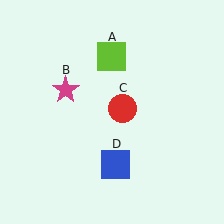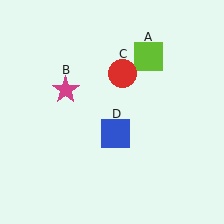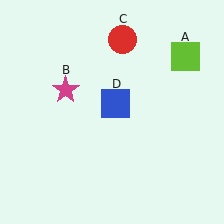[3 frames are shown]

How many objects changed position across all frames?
3 objects changed position: lime square (object A), red circle (object C), blue square (object D).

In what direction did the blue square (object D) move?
The blue square (object D) moved up.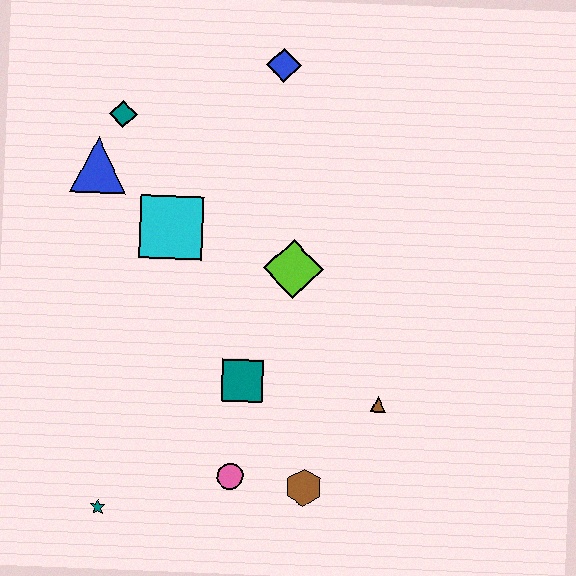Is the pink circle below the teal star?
No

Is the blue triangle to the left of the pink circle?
Yes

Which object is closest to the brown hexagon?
The pink circle is closest to the brown hexagon.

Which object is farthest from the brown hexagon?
The blue diamond is farthest from the brown hexagon.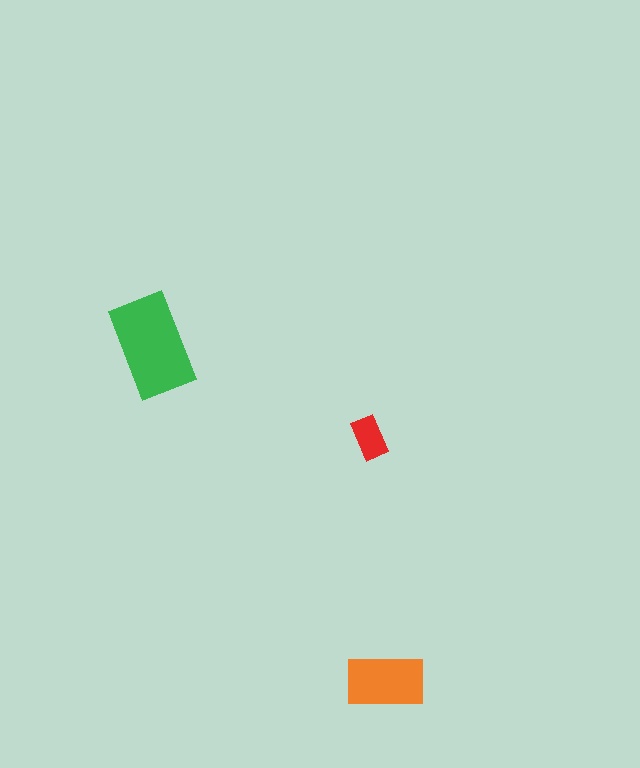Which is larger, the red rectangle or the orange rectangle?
The orange one.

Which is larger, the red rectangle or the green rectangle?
The green one.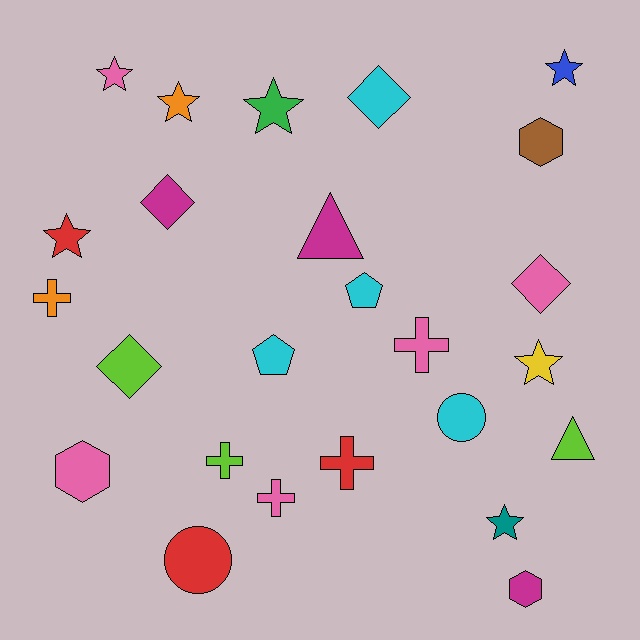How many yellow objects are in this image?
There is 1 yellow object.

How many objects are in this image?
There are 25 objects.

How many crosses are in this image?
There are 5 crosses.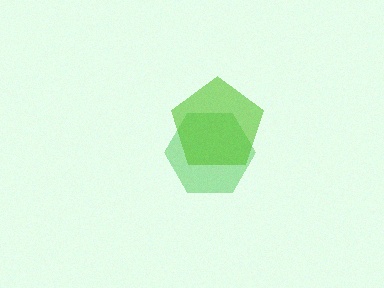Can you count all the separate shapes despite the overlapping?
Yes, there are 2 separate shapes.